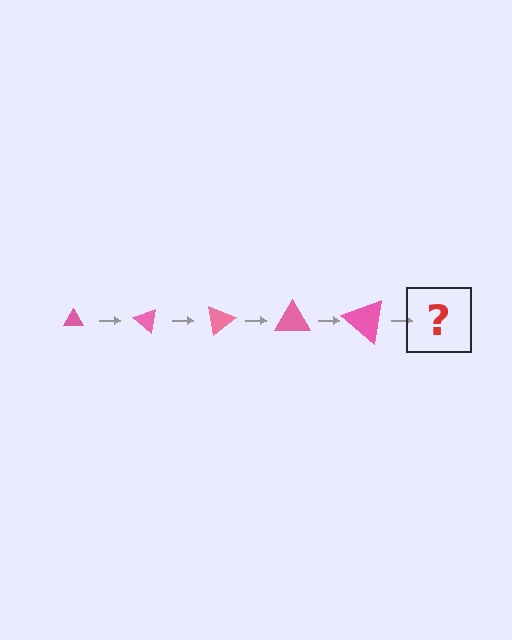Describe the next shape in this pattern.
It should be a triangle, larger than the previous one and rotated 200 degrees from the start.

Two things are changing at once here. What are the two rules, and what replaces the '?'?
The two rules are that the triangle grows larger each step and it rotates 40 degrees each step. The '?' should be a triangle, larger than the previous one and rotated 200 degrees from the start.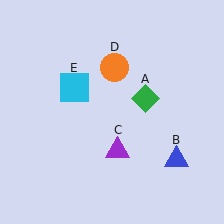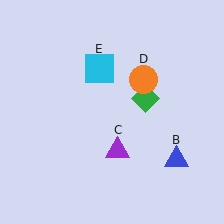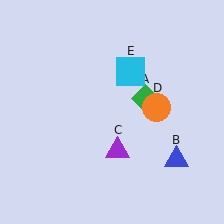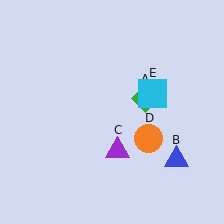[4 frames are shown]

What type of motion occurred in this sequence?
The orange circle (object D), cyan square (object E) rotated clockwise around the center of the scene.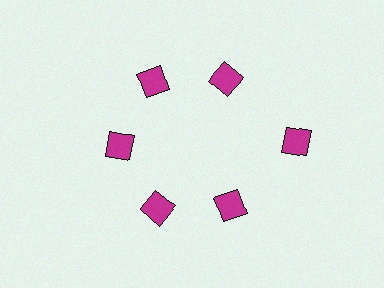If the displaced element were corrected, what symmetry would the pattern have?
It would have 6-fold rotational symmetry — the pattern would map onto itself every 60 degrees.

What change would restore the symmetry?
The symmetry would be restored by moving it inward, back onto the ring so that all 6 diamonds sit at equal angles and equal distance from the center.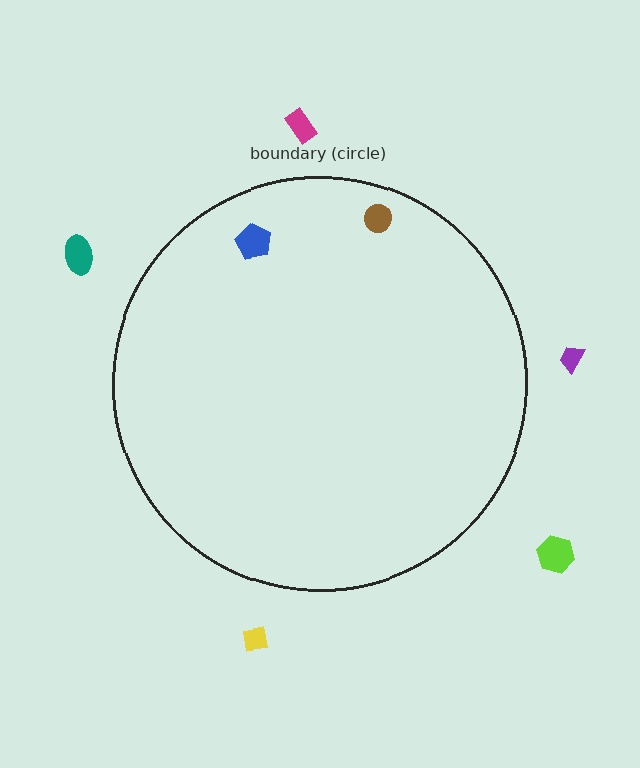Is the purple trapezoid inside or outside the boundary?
Outside.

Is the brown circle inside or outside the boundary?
Inside.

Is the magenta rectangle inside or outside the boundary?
Outside.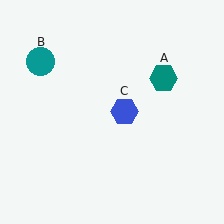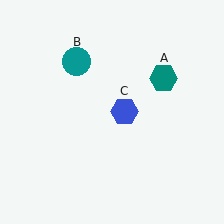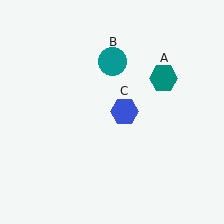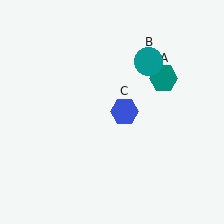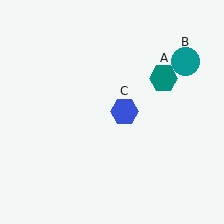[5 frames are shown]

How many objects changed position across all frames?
1 object changed position: teal circle (object B).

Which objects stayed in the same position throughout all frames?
Teal hexagon (object A) and blue hexagon (object C) remained stationary.